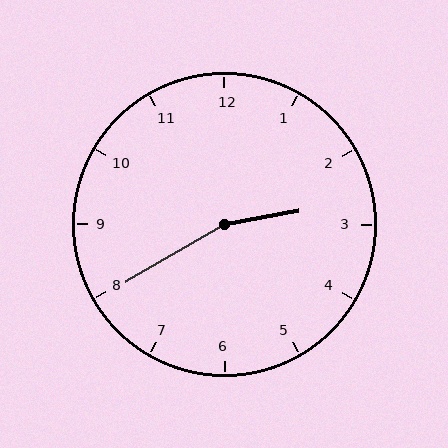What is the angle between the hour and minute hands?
Approximately 160 degrees.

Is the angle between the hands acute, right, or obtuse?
It is obtuse.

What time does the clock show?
2:40.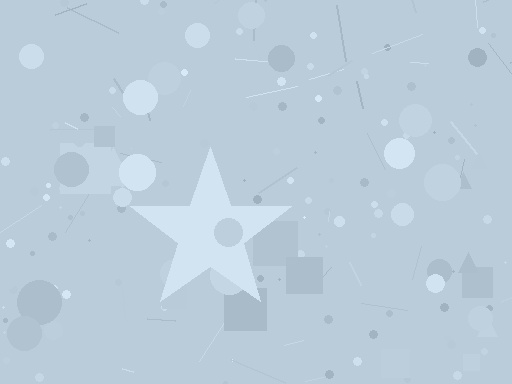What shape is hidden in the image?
A star is hidden in the image.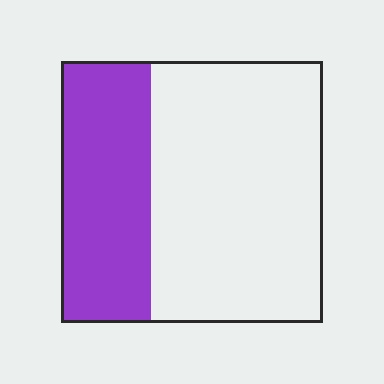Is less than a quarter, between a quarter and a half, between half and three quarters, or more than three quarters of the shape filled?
Between a quarter and a half.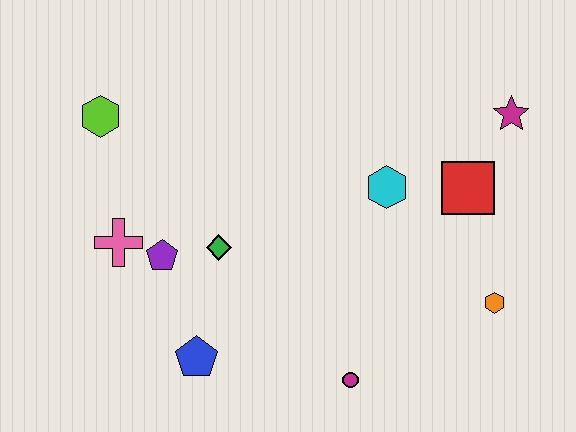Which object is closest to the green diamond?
The purple pentagon is closest to the green diamond.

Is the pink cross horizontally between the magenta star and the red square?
No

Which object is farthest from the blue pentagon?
The magenta star is farthest from the blue pentagon.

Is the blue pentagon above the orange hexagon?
No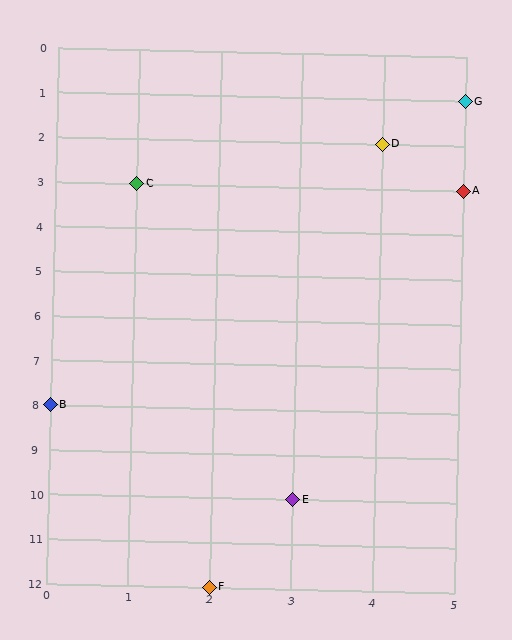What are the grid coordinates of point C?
Point C is at grid coordinates (1, 3).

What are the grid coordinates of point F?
Point F is at grid coordinates (2, 12).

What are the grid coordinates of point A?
Point A is at grid coordinates (5, 3).